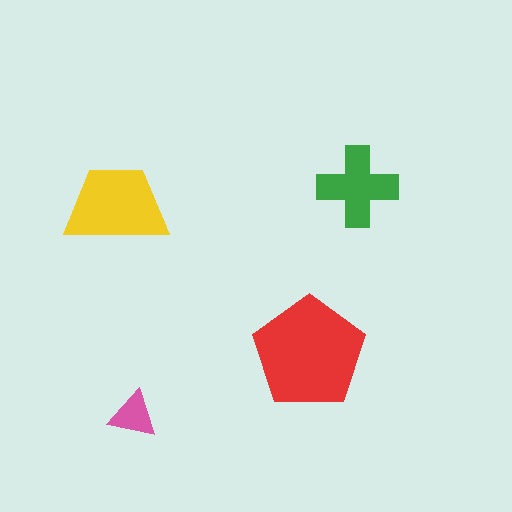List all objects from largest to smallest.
The red pentagon, the yellow trapezoid, the green cross, the pink triangle.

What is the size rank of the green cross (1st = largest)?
3rd.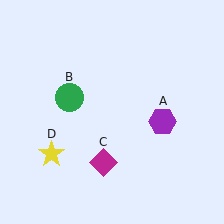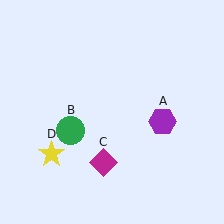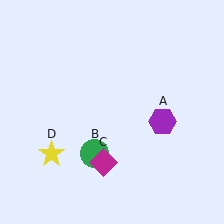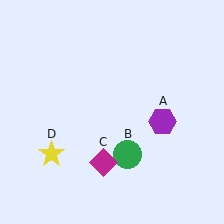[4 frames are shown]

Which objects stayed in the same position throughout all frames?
Purple hexagon (object A) and magenta diamond (object C) and yellow star (object D) remained stationary.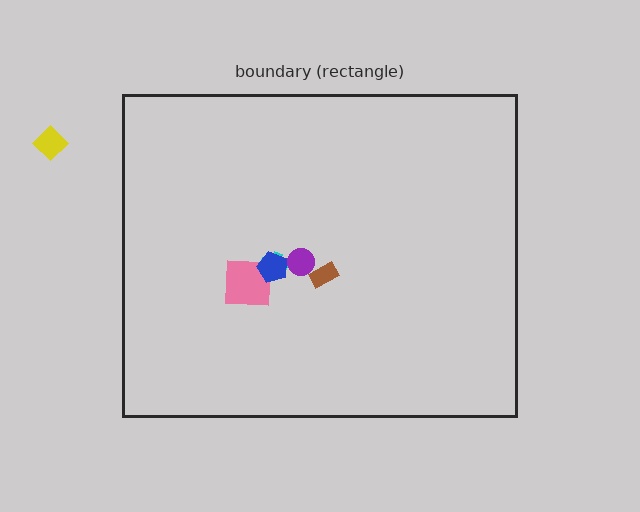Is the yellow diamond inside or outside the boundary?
Outside.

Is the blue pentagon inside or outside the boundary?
Inside.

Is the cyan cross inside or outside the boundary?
Inside.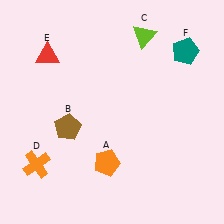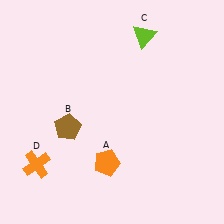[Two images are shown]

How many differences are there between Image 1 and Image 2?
There are 2 differences between the two images.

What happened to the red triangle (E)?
The red triangle (E) was removed in Image 2. It was in the top-left area of Image 1.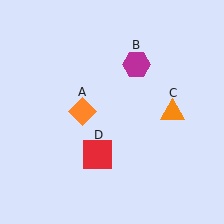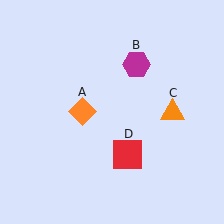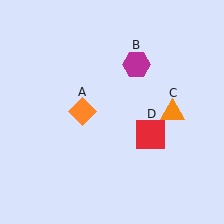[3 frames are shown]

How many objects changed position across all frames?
1 object changed position: red square (object D).